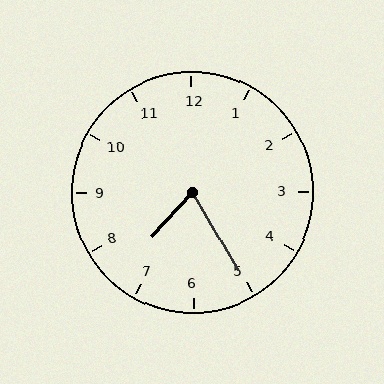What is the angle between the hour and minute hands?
Approximately 72 degrees.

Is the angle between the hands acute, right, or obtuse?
It is acute.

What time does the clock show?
7:25.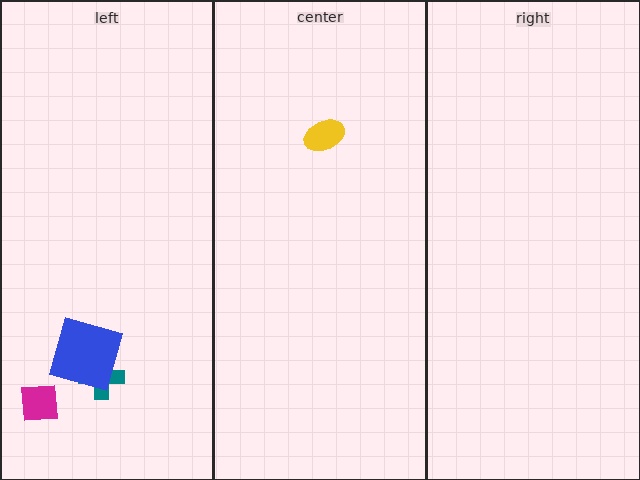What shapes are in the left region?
The teal cross, the magenta square, the blue square.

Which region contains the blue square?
The left region.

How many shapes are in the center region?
1.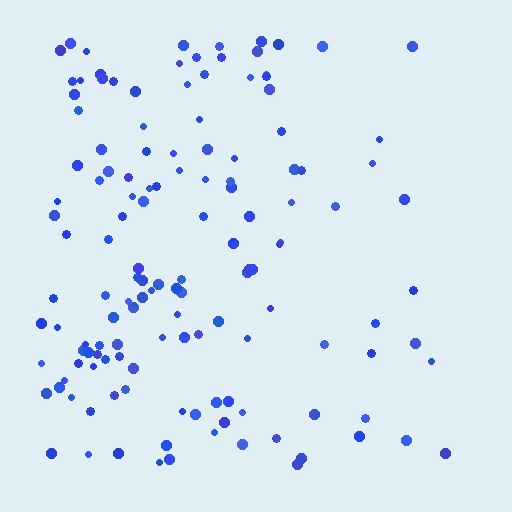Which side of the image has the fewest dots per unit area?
The right.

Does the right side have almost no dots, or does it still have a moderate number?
Still a moderate number, just noticeably fewer than the left.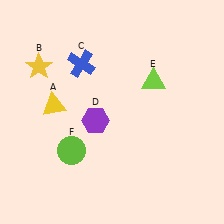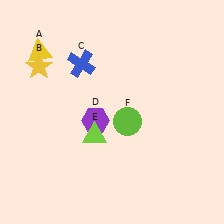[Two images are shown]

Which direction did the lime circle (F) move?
The lime circle (F) moved right.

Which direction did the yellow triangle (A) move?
The yellow triangle (A) moved up.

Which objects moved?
The objects that moved are: the yellow triangle (A), the lime triangle (E), the lime circle (F).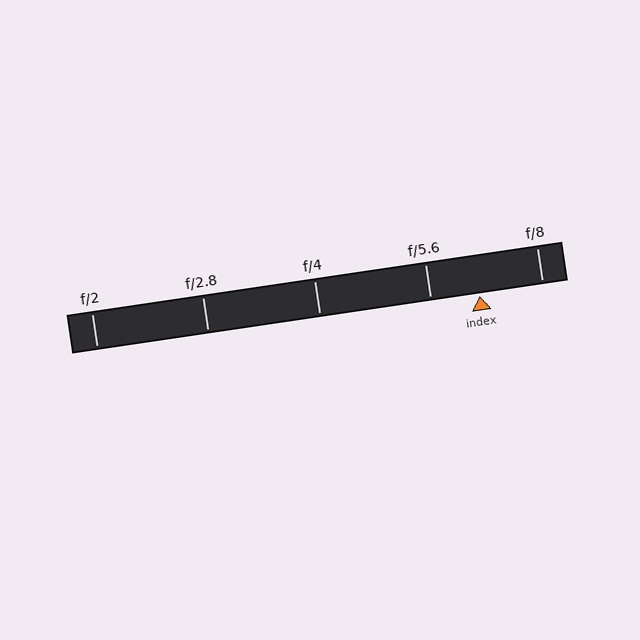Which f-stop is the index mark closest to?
The index mark is closest to f/5.6.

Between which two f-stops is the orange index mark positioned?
The index mark is between f/5.6 and f/8.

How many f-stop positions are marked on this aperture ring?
There are 5 f-stop positions marked.